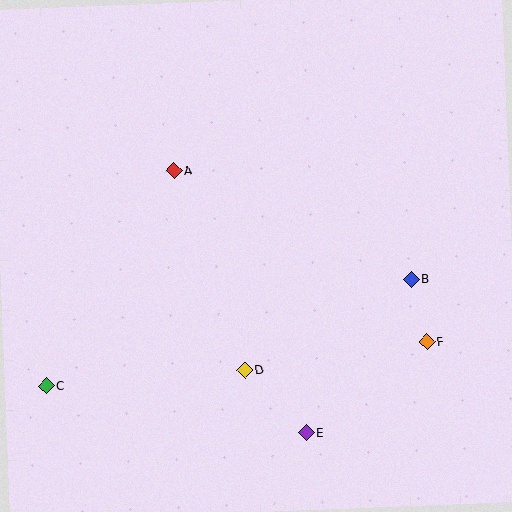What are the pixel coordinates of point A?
Point A is at (174, 171).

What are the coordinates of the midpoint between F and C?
The midpoint between F and C is at (237, 364).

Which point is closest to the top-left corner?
Point A is closest to the top-left corner.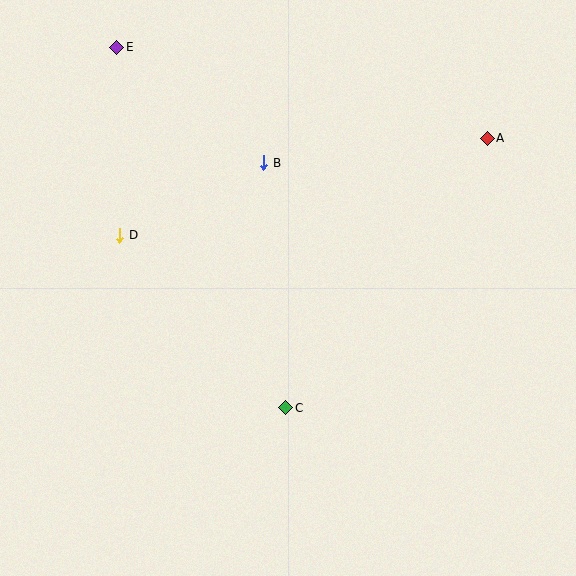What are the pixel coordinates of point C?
Point C is at (286, 408).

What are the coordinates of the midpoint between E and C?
The midpoint between E and C is at (201, 227).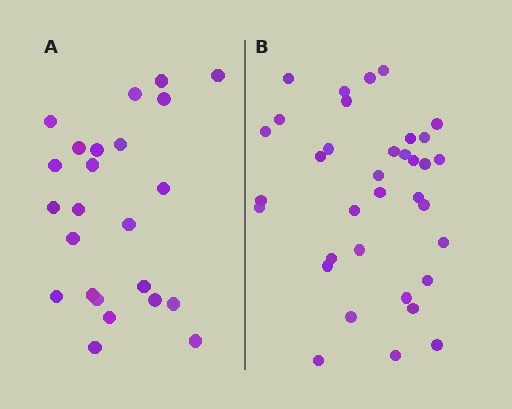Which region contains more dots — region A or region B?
Region B (the right region) has more dots.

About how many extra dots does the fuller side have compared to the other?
Region B has roughly 12 or so more dots than region A.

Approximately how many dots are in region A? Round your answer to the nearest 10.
About 20 dots. (The exact count is 24, which rounds to 20.)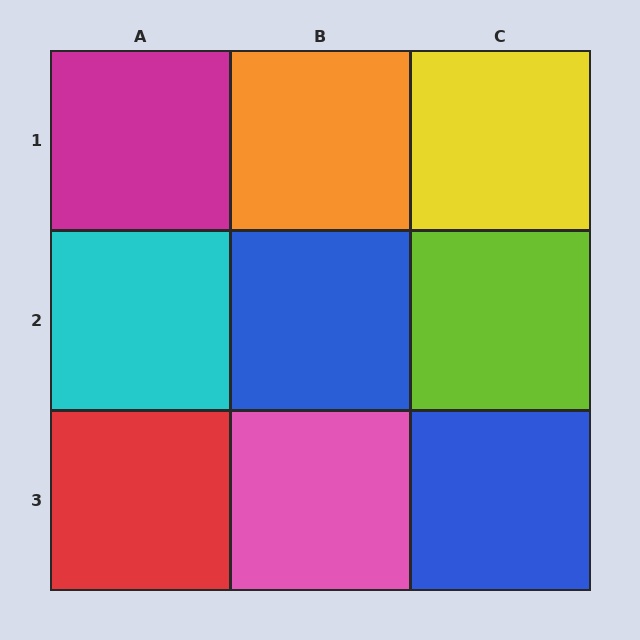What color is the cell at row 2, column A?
Cyan.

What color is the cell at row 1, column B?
Orange.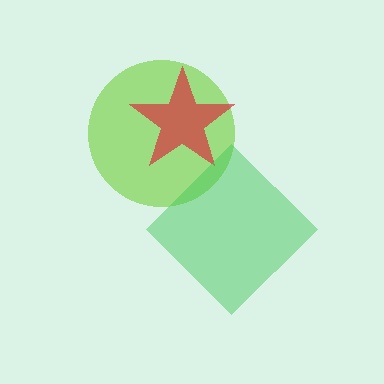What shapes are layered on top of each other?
The layered shapes are: a lime circle, a red star, a green diamond.